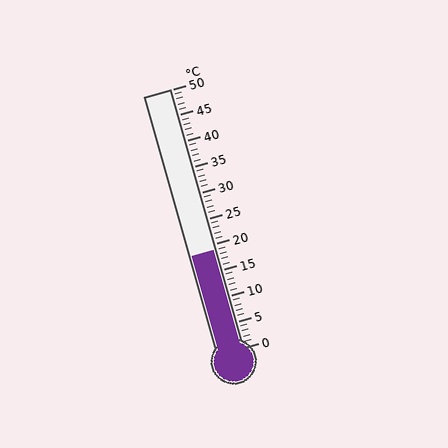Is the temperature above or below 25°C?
The temperature is below 25°C.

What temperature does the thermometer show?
The thermometer shows approximately 19°C.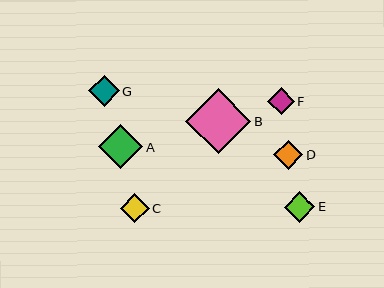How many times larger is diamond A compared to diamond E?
Diamond A is approximately 1.5 times the size of diamond E.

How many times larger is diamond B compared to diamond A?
Diamond B is approximately 1.5 times the size of diamond A.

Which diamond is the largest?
Diamond B is the largest with a size of approximately 65 pixels.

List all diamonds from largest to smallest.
From largest to smallest: B, A, G, E, D, C, F.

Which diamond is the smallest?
Diamond F is the smallest with a size of approximately 26 pixels.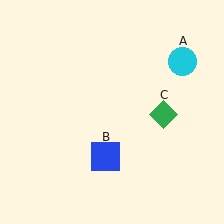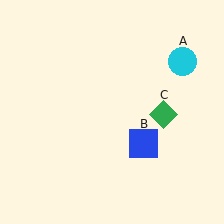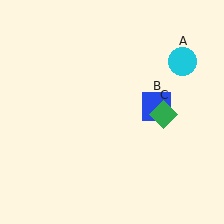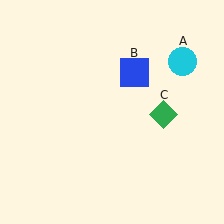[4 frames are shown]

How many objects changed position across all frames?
1 object changed position: blue square (object B).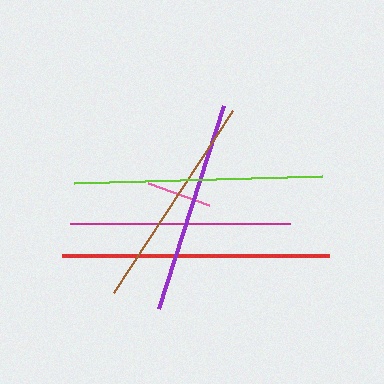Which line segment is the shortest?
The pink line is the shortest at approximately 65 pixels.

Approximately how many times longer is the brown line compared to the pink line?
The brown line is approximately 3.4 times the length of the pink line.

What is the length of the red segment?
The red segment is approximately 267 pixels long.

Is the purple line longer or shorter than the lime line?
The lime line is longer than the purple line.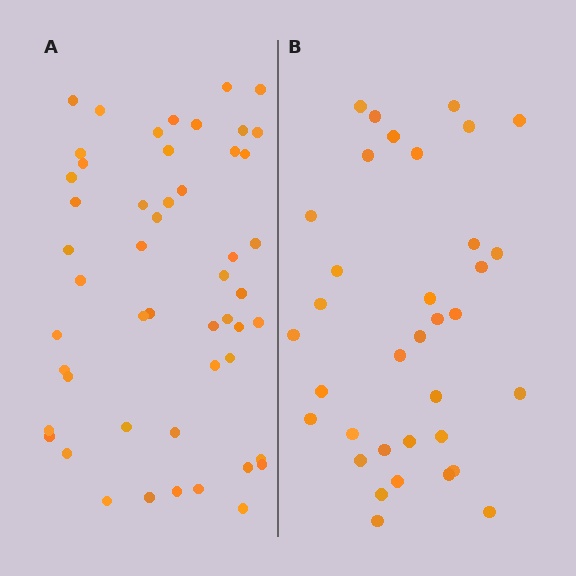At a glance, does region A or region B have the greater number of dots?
Region A (the left region) has more dots.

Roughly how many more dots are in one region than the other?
Region A has approximately 15 more dots than region B.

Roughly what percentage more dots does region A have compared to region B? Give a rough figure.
About 45% more.